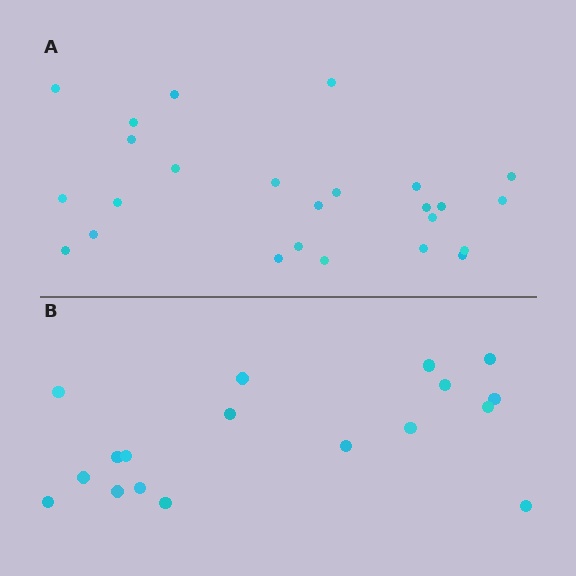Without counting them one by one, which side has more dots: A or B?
Region A (the top region) has more dots.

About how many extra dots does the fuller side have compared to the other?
Region A has roughly 8 or so more dots than region B.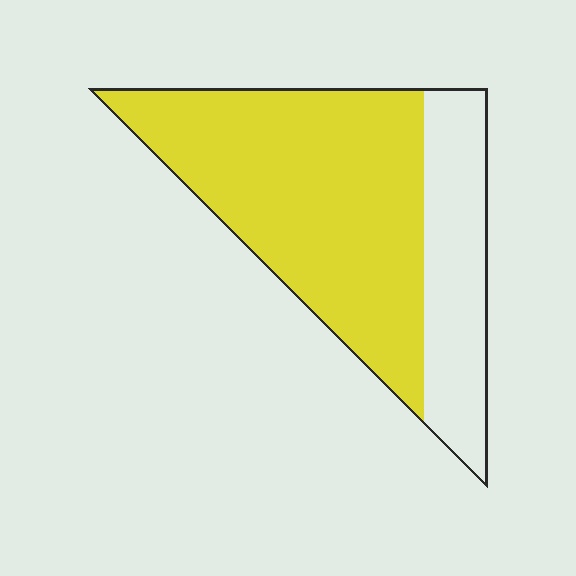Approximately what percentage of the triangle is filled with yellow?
Approximately 70%.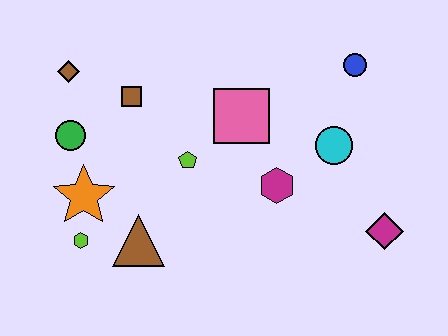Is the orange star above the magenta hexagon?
No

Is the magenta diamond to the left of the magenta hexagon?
No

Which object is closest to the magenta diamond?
The cyan circle is closest to the magenta diamond.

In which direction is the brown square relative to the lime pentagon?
The brown square is above the lime pentagon.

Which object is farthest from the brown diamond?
The magenta diamond is farthest from the brown diamond.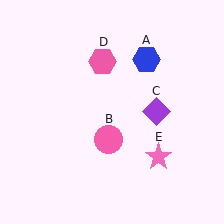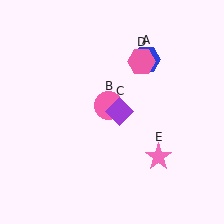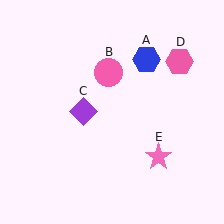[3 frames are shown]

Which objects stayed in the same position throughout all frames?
Blue hexagon (object A) and pink star (object E) remained stationary.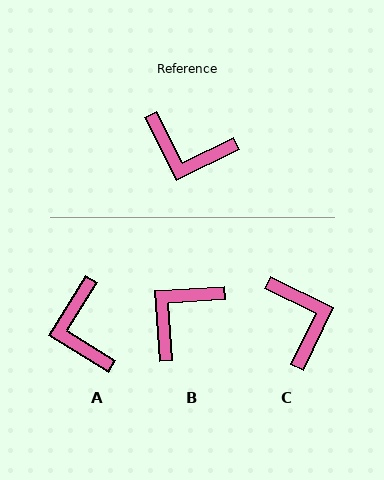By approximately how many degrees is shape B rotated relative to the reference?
Approximately 113 degrees clockwise.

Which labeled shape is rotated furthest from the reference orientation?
C, about 127 degrees away.